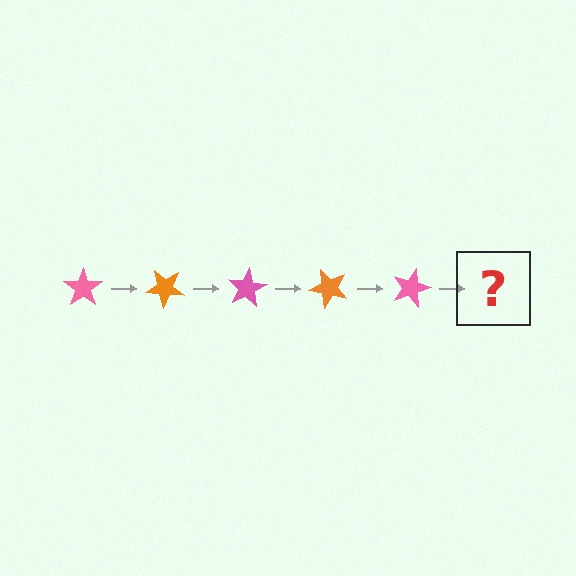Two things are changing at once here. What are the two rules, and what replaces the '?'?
The two rules are that it rotates 40 degrees each step and the color cycles through pink and orange. The '?' should be an orange star, rotated 200 degrees from the start.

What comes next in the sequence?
The next element should be an orange star, rotated 200 degrees from the start.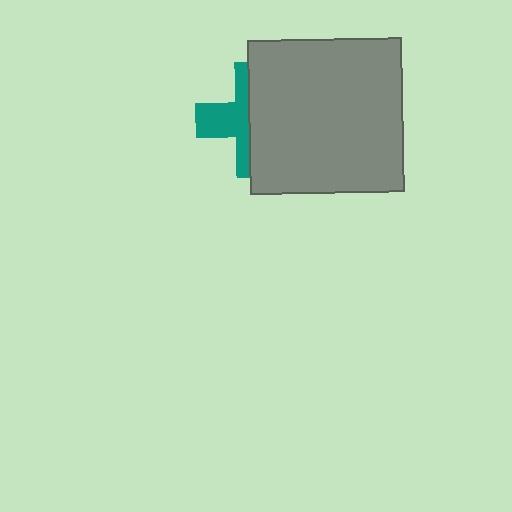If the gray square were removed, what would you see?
You would see the complete teal cross.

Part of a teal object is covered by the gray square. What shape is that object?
It is a cross.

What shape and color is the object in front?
The object in front is a gray square.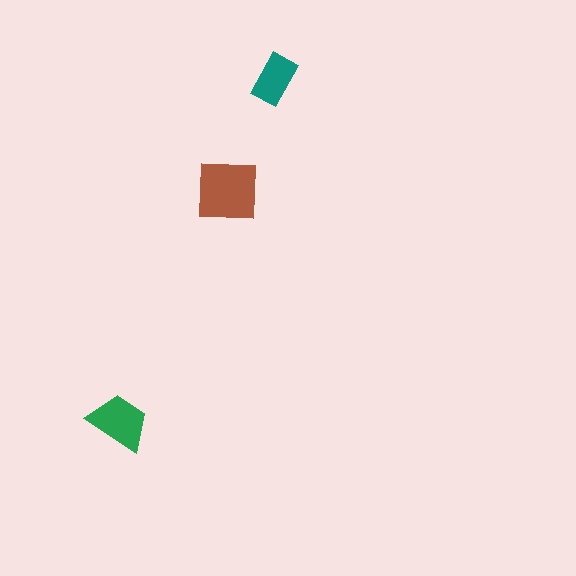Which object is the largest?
The brown square.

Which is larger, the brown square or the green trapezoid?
The brown square.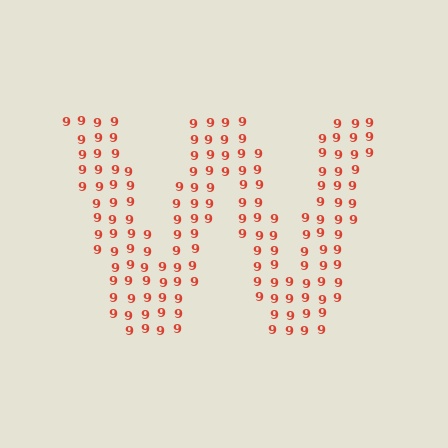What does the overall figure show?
The overall figure shows the letter W.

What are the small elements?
The small elements are digit 9's.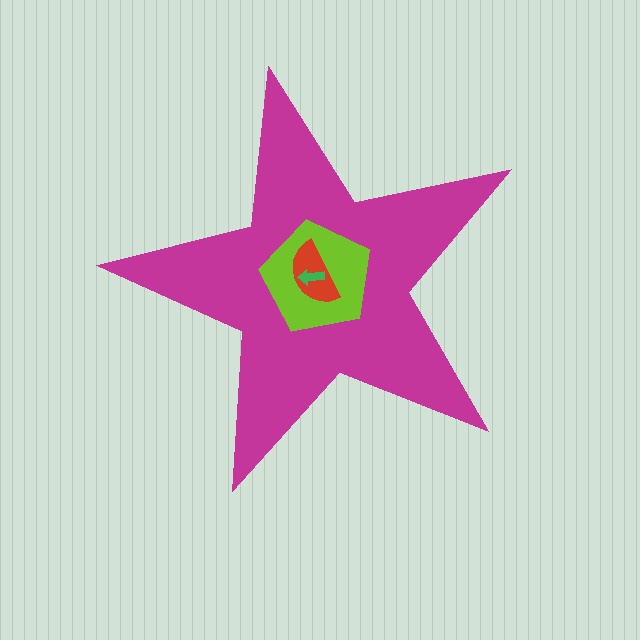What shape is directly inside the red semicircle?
The green arrow.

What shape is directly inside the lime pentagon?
The red semicircle.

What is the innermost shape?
The green arrow.